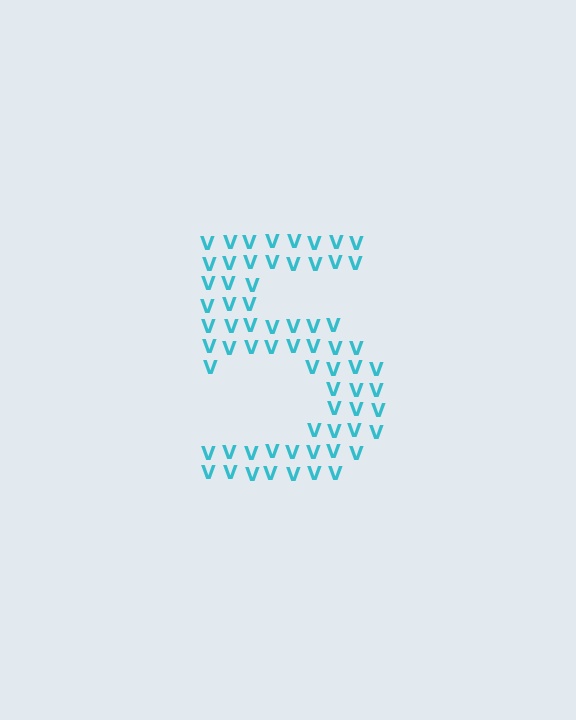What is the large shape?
The large shape is the digit 5.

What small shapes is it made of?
It is made of small letter V's.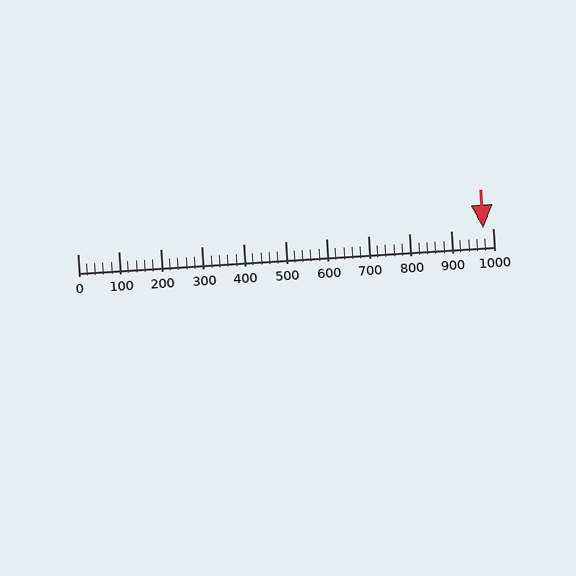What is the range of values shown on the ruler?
The ruler shows values from 0 to 1000.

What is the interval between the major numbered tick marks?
The major tick marks are spaced 100 units apart.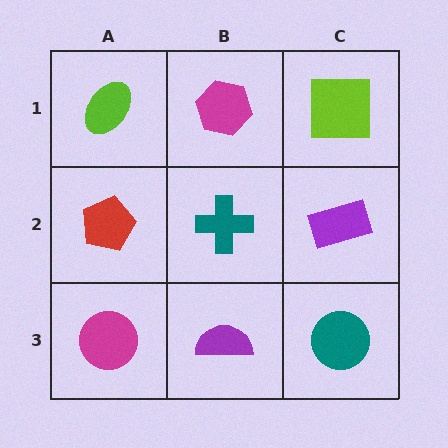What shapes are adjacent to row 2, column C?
A lime square (row 1, column C), a teal circle (row 3, column C), a teal cross (row 2, column B).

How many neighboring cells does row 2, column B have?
4.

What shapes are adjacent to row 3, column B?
A teal cross (row 2, column B), a magenta circle (row 3, column A), a teal circle (row 3, column C).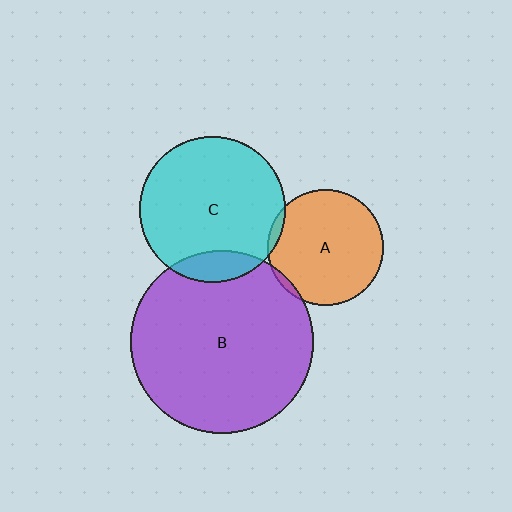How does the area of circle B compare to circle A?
Approximately 2.5 times.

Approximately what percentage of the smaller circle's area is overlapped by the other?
Approximately 5%.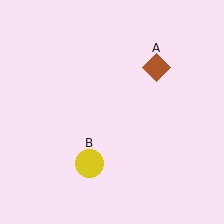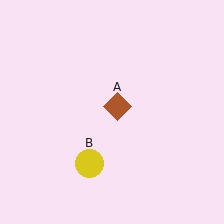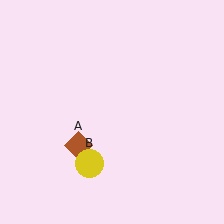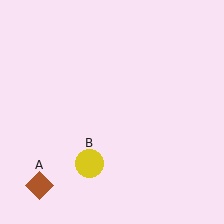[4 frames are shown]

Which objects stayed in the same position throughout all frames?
Yellow circle (object B) remained stationary.